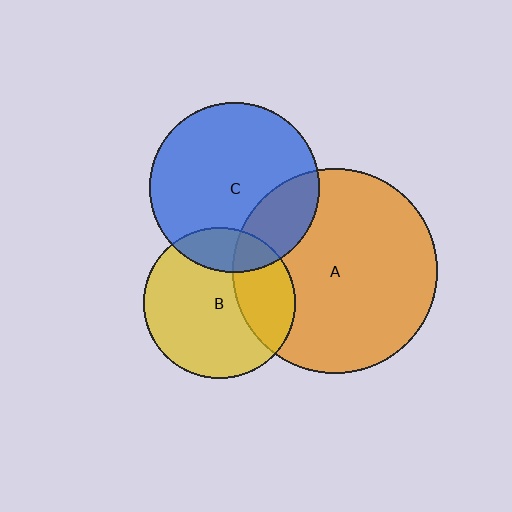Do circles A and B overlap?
Yes.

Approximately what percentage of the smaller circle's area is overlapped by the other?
Approximately 30%.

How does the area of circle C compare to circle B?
Approximately 1.3 times.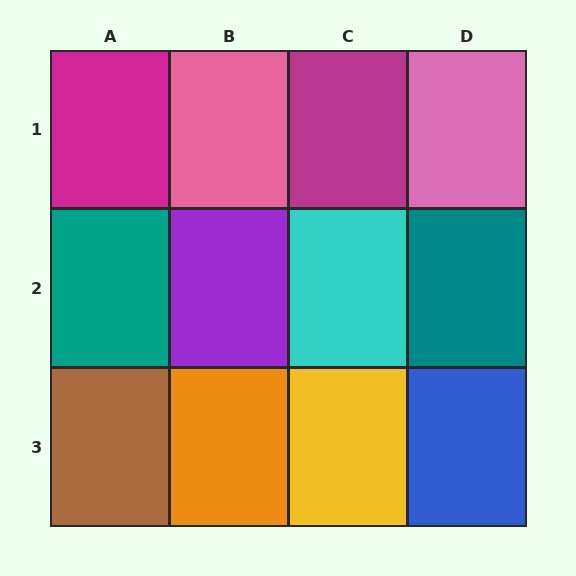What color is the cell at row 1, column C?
Magenta.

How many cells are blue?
1 cell is blue.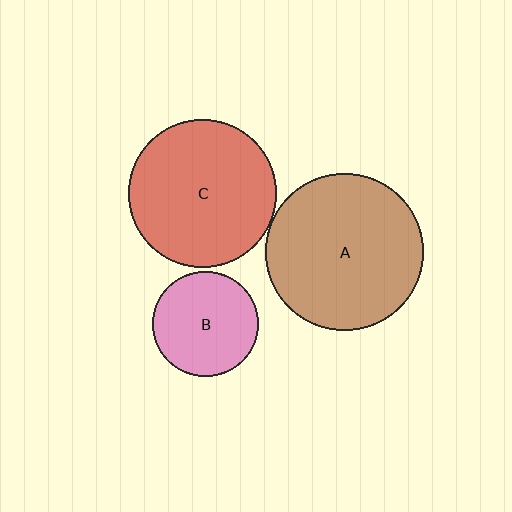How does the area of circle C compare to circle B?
Approximately 2.0 times.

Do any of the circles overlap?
No, none of the circles overlap.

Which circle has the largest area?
Circle A (brown).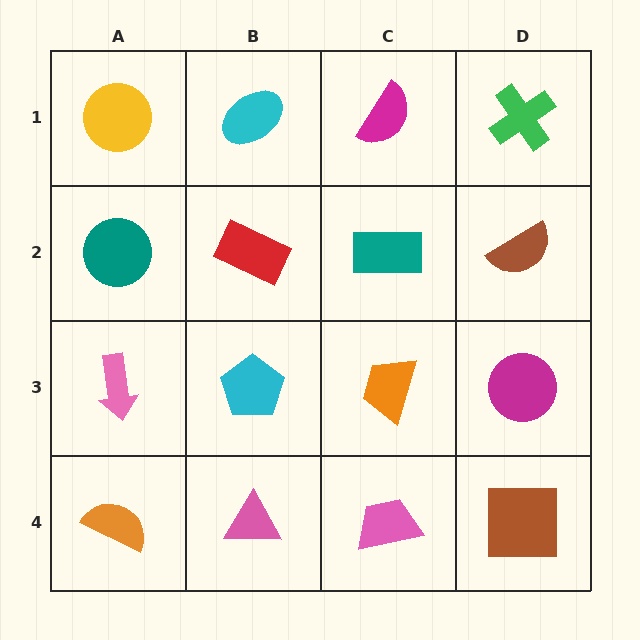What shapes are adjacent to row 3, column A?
A teal circle (row 2, column A), an orange semicircle (row 4, column A), a cyan pentagon (row 3, column B).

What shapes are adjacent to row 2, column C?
A magenta semicircle (row 1, column C), an orange trapezoid (row 3, column C), a red rectangle (row 2, column B), a brown semicircle (row 2, column D).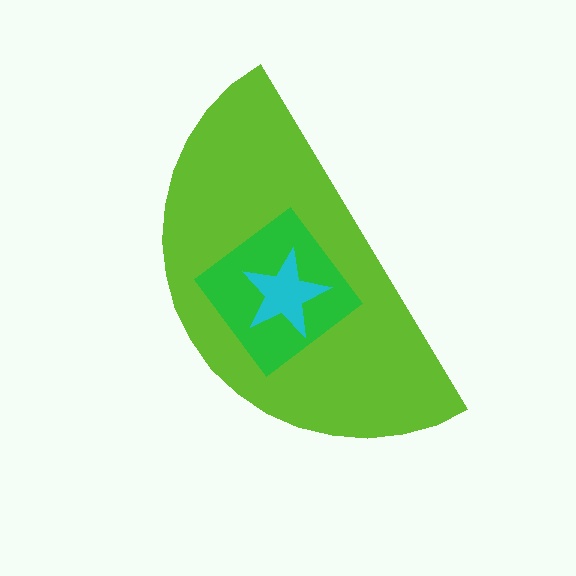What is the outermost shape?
The lime semicircle.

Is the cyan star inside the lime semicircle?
Yes.